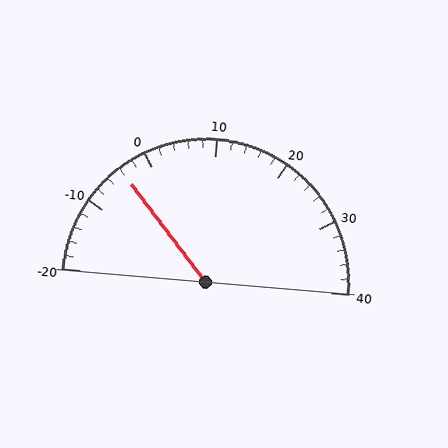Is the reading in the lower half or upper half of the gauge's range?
The reading is in the lower half of the range (-20 to 40).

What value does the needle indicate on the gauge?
The needle indicates approximately -4.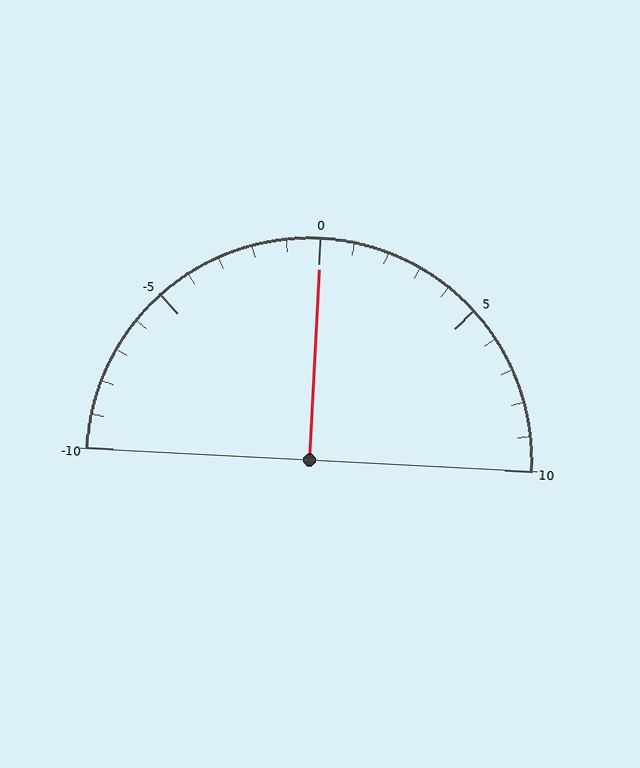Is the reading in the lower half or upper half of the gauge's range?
The reading is in the upper half of the range (-10 to 10).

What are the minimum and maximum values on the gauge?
The gauge ranges from -10 to 10.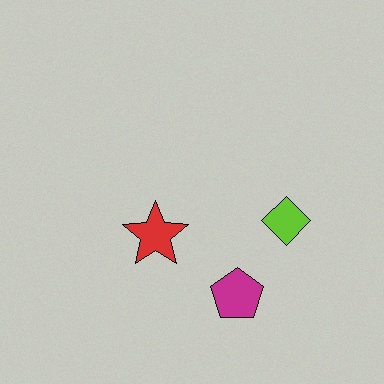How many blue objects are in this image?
There are no blue objects.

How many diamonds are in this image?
There is 1 diamond.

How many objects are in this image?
There are 3 objects.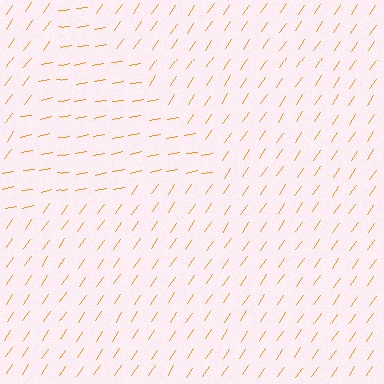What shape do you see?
I see a triangle.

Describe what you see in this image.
The image is filled with small orange line segments. A triangle region in the image has lines oriented differently from the surrounding lines, creating a visible texture boundary.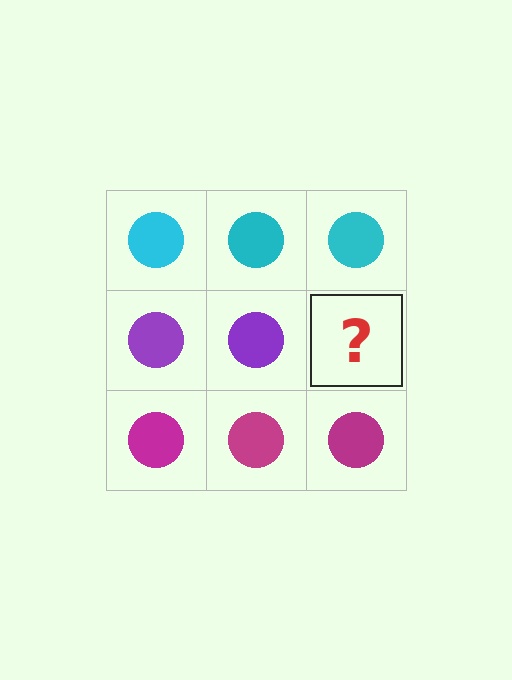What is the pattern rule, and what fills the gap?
The rule is that each row has a consistent color. The gap should be filled with a purple circle.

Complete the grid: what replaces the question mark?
The question mark should be replaced with a purple circle.